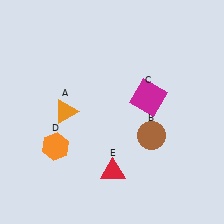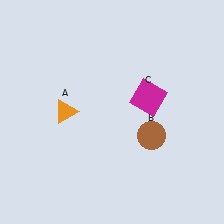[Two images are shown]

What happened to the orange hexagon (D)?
The orange hexagon (D) was removed in Image 2. It was in the bottom-left area of Image 1.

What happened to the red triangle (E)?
The red triangle (E) was removed in Image 2. It was in the bottom-right area of Image 1.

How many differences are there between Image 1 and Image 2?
There are 2 differences between the two images.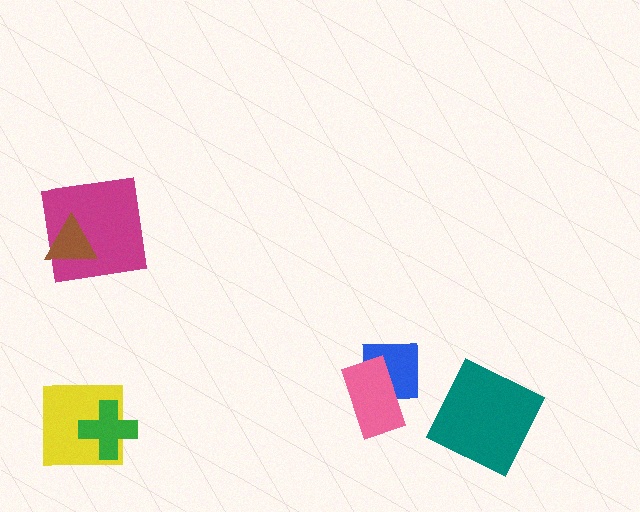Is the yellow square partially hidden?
Yes, it is partially covered by another shape.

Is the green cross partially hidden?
No, no other shape covers it.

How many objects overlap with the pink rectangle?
1 object overlaps with the pink rectangle.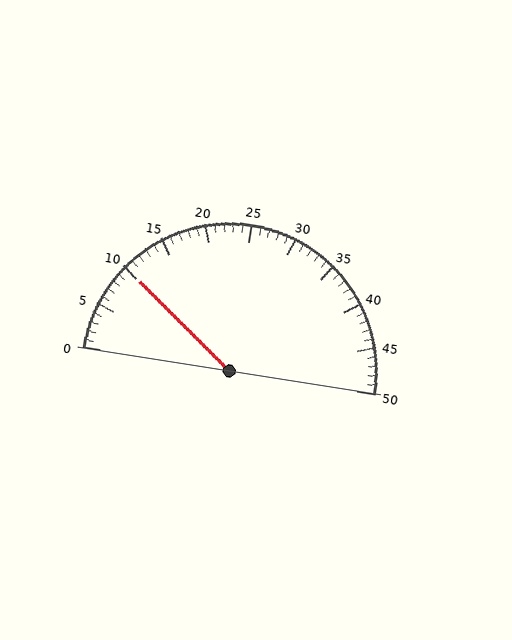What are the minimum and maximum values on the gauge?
The gauge ranges from 0 to 50.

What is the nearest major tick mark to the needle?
The nearest major tick mark is 10.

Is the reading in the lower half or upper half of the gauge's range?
The reading is in the lower half of the range (0 to 50).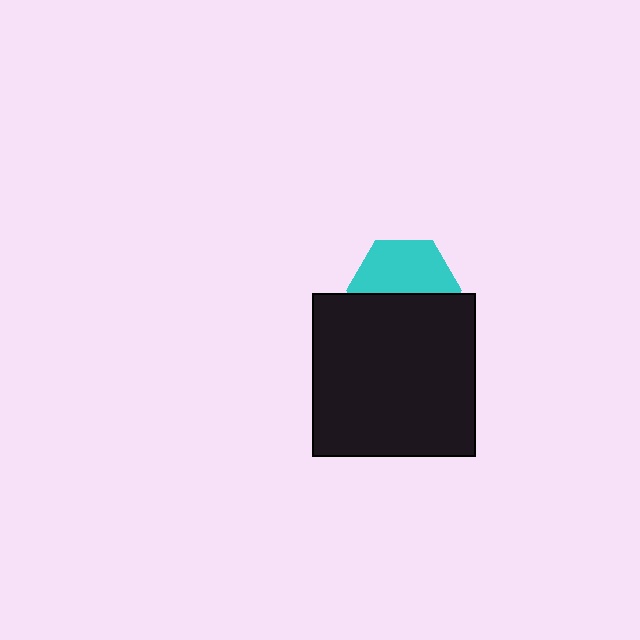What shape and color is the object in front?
The object in front is a black square.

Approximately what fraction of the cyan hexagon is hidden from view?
Roughly 46% of the cyan hexagon is hidden behind the black square.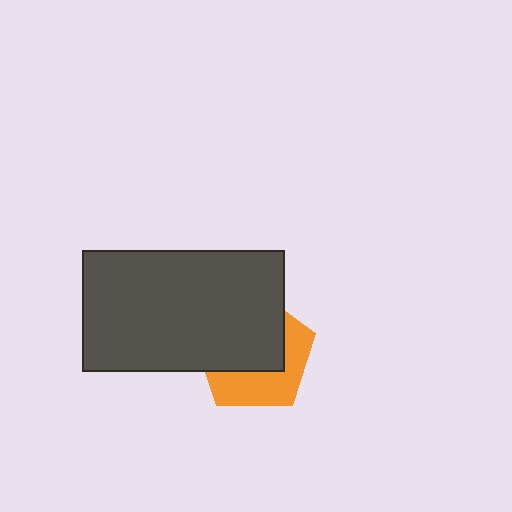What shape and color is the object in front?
The object in front is a dark gray rectangle.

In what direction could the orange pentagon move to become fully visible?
The orange pentagon could move toward the lower-right. That would shift it out from behind the dark gray rectangle entirely.